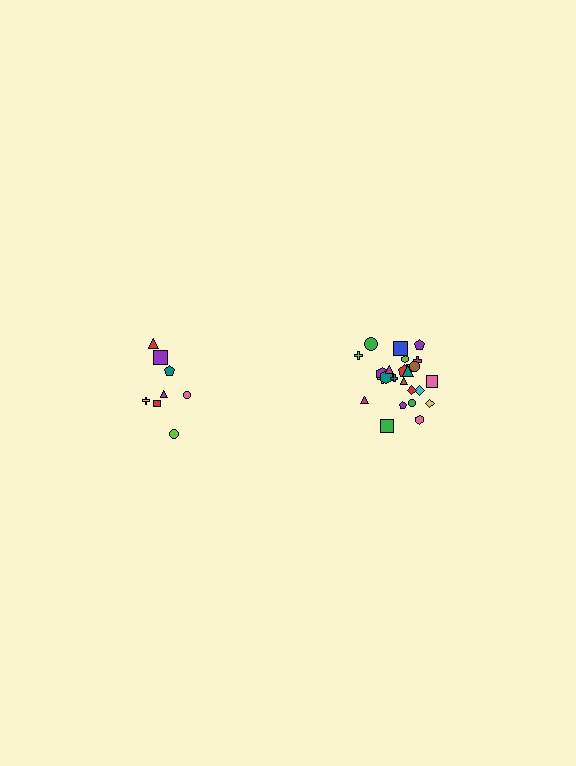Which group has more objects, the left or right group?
The right group.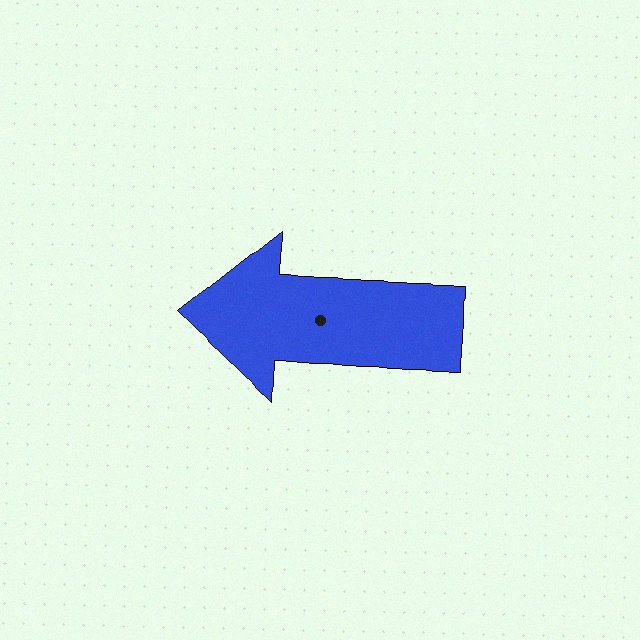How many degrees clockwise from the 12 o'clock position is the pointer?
Approximately 273 degrees.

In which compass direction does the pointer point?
West.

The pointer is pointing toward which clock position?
Roughly 9 o'clock.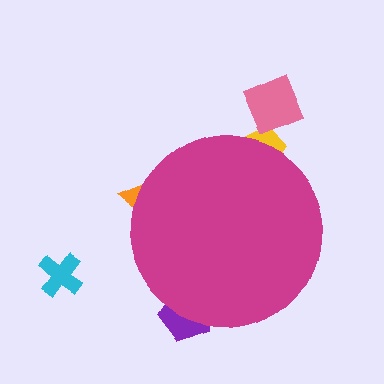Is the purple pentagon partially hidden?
Yes, the purple pentagon is partially hidden behind the magenta circle.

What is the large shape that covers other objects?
A magenta circle.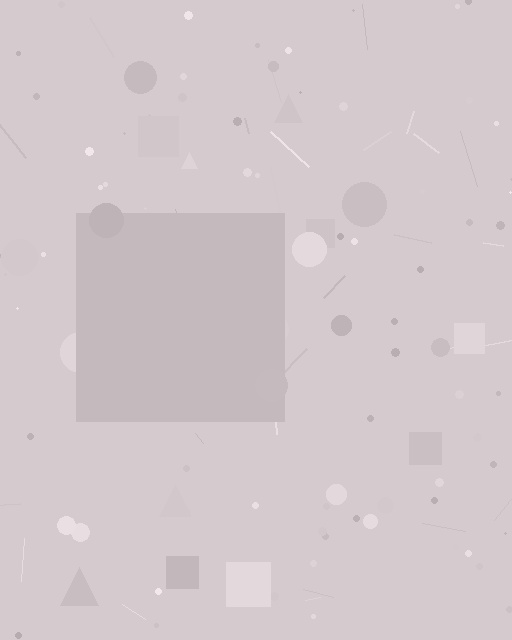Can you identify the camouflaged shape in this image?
The camouflaged shape is a square.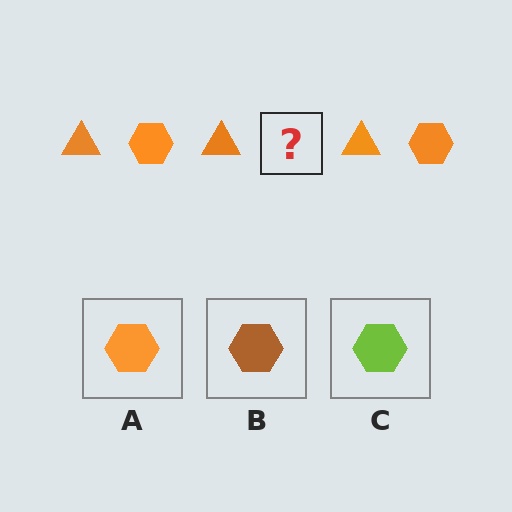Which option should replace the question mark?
Option A.